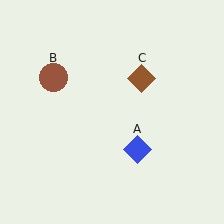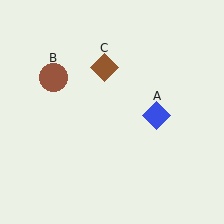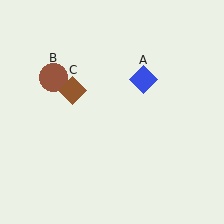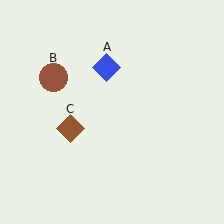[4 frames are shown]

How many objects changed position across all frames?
2 objects changed position: blue diamond (object A), brown diamond (object C).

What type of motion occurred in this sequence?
The blue diamond (object A), brown diamond (object C) rotated counterclockwise around the center of the scene.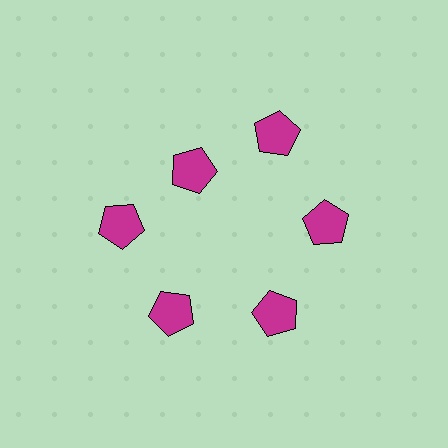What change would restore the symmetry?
The symmetry would be restored by moving it outward, back onto the ring so that all 6 pentagons sit at equal angles and equal distance from the center.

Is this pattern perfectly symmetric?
No. The 6 magenta pentagons are arranged in a ring, but one element near the 11 o'clock position is pulled inward toward the center, breaking the 6-fold rotational symmetry.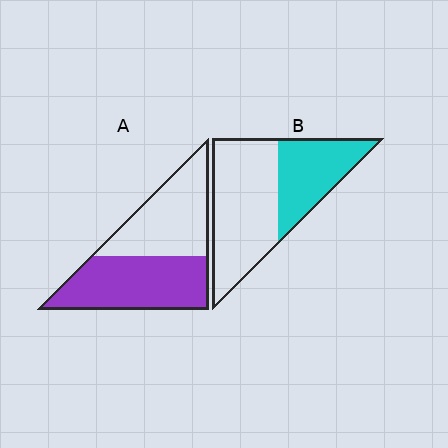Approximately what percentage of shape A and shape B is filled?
A is approximately 55% and B is approximately 40%.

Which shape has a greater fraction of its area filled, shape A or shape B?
Shape A.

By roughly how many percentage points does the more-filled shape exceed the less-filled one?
By roughly 15 percentage points (A over B).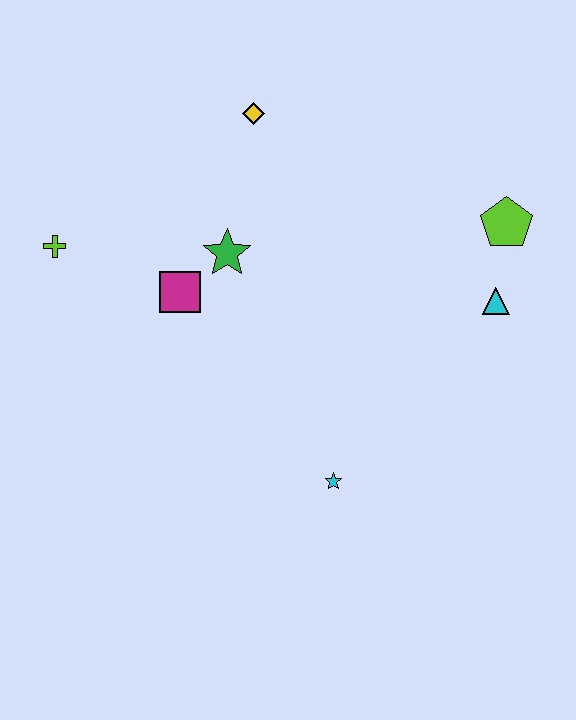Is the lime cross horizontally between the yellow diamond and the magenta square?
No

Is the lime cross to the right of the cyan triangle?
No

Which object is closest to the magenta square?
The green star is closest to the magenta square.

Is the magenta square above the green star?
No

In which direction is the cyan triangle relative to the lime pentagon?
The cyan triangle is below the lime pentagon.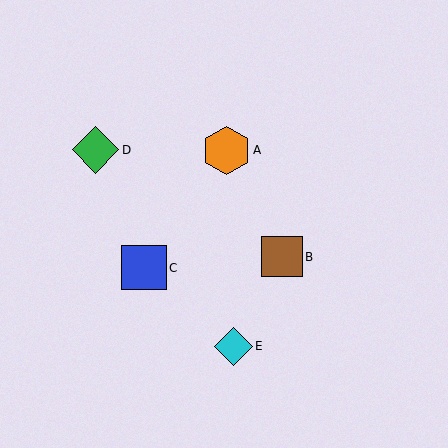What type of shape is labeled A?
Shape A is an orange hexagon.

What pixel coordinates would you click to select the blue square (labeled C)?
Click at (144, 268) to select the blue square C.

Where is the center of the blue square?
The center of the blue square is at (144, 268).